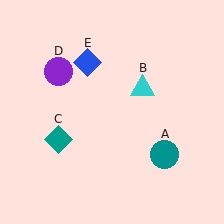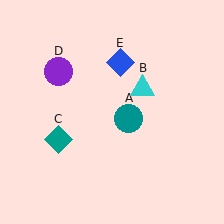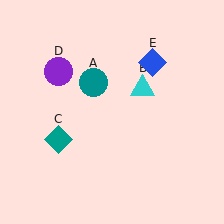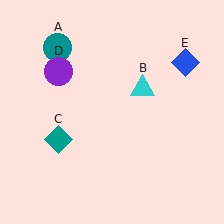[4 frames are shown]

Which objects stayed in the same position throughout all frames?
Cyan triangle (object B) and teal diamond (object C) and purple circle (object D) remained stationary.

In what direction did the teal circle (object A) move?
The teal circle (object A) moved up and to the left.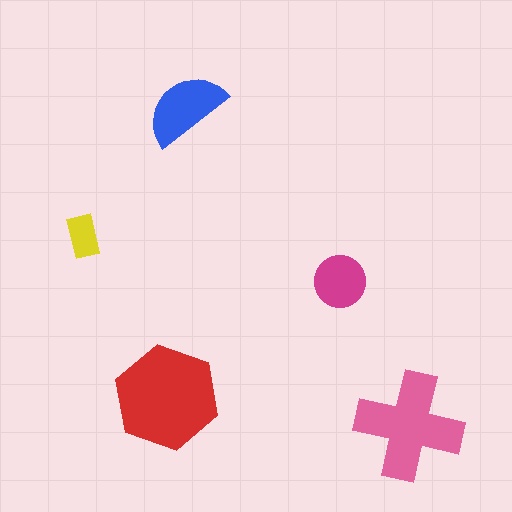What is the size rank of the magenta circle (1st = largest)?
4th.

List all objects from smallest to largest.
The yellow rectangle, the magenta circle, the blue semicircle, the pink cross, the red hexagon.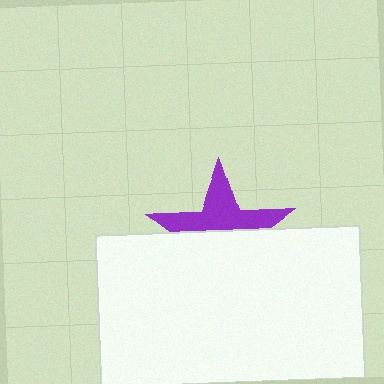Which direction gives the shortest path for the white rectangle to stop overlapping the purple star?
Moving down gives the shortest separation.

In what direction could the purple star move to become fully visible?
The purple star could move up. That would shift it out from behind the white rectangle entirely.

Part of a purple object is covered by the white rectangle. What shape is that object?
It is a star.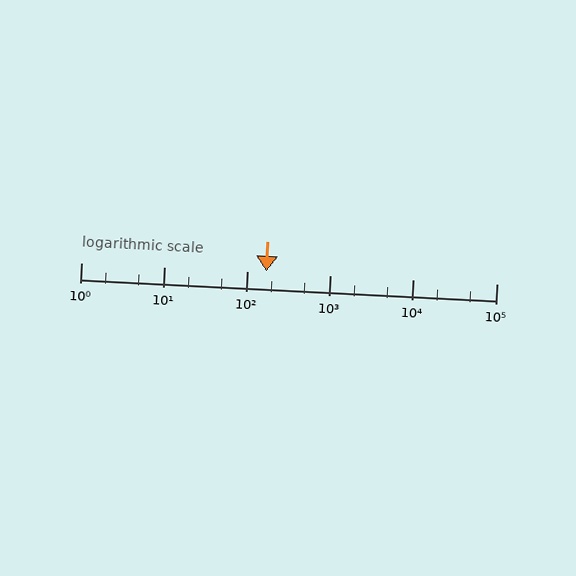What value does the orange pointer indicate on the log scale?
The pointer indicates approximately 170.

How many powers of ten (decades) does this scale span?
The scale spans 5 decades, from 1 to 100000.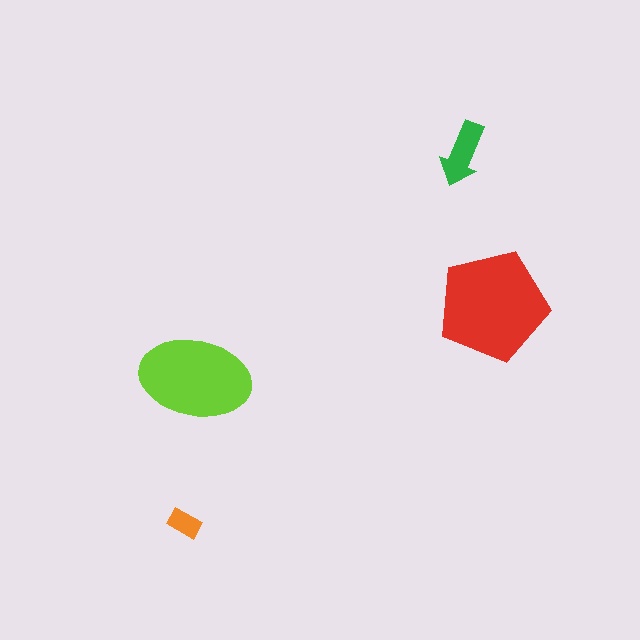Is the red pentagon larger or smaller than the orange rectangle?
Larger.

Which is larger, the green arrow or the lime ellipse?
The lime ellipse.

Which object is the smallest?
The orange rectangle.